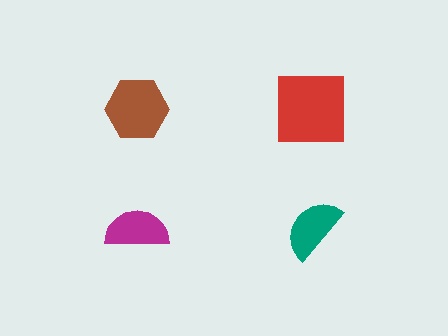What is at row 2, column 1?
A magenta semicircle.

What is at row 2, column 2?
A teal semicircle.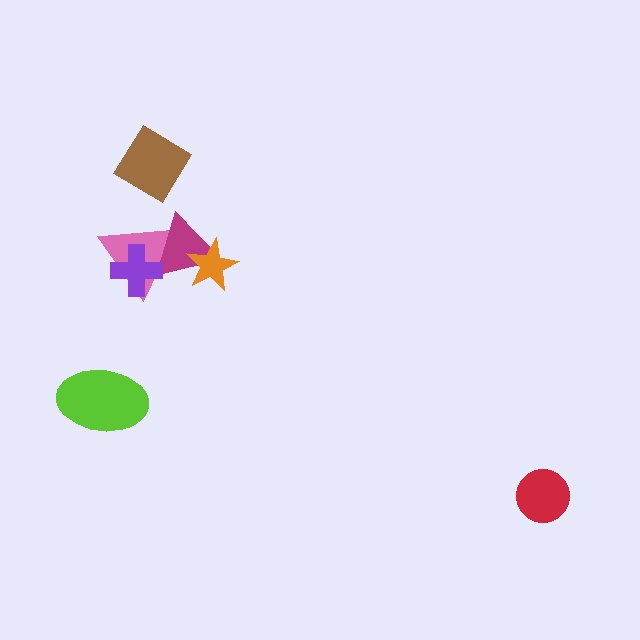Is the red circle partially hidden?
No, no other shape covers it.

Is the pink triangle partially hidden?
Yes, it is partially covered by another shape.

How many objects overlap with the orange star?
1 object overlaps with the orange star.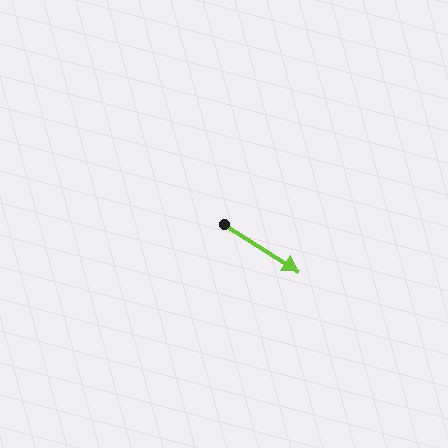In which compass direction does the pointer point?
Southeast.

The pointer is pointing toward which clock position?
Roughly 4 o'clock.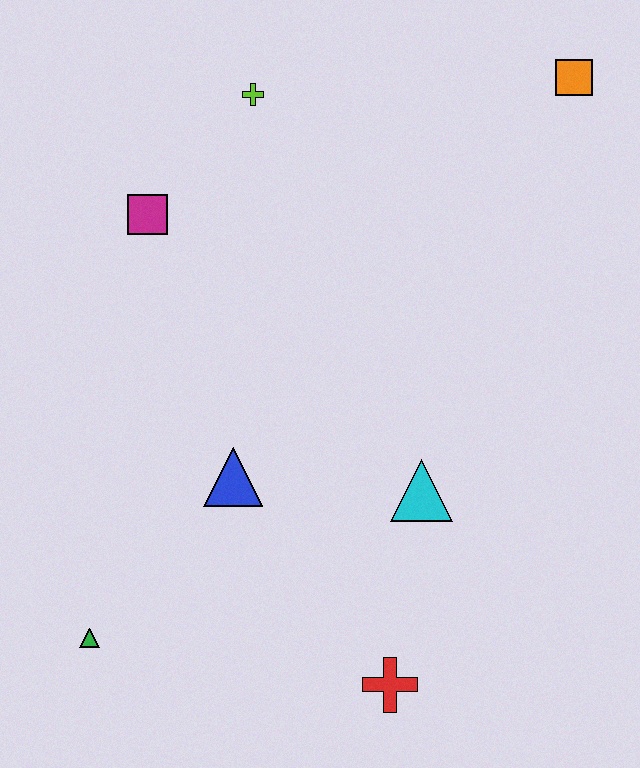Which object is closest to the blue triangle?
The cyan triangle is closest to the blue triangle.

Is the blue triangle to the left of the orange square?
Yes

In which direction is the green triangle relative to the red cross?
The green triangle is to the left of the red cross.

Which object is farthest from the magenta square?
The red cross is farthest from the magenta square.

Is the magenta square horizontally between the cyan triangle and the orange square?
No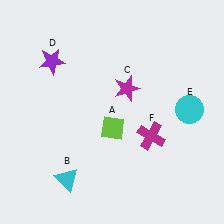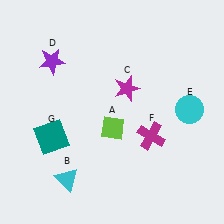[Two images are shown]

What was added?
A teal square (G) was added in Image 2.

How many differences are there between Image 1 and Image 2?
There is 1 difference between the two images.